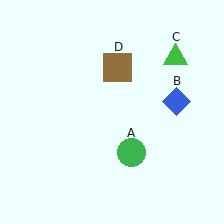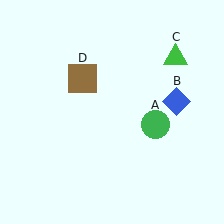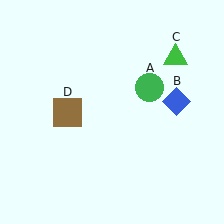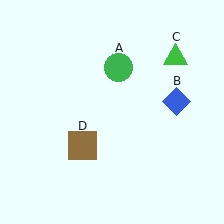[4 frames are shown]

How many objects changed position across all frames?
2 objects changed position: green circle (object A), brown square (object D).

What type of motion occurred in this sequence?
The green circle (object A), brown square (object D) rotated counterclockwise around the center of the scene.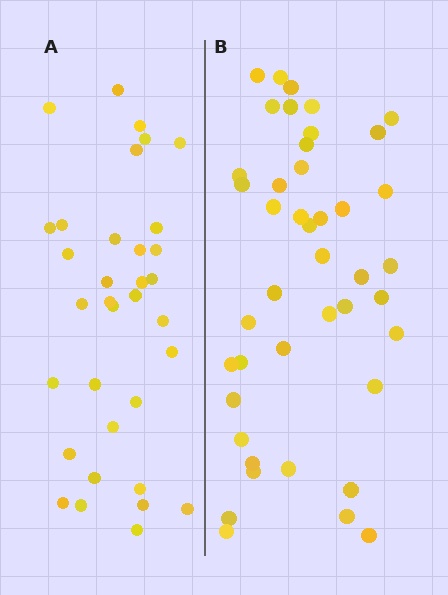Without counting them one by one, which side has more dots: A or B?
Region B (the right region) has more dots.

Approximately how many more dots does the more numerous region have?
Region B has roughly 8 or so more dots than region A.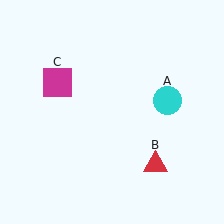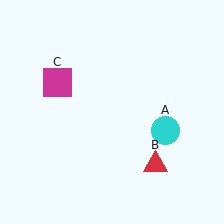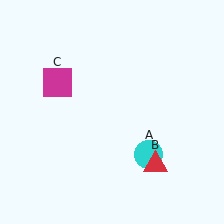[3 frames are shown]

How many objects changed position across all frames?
1 object changed position: cyan circle (object A).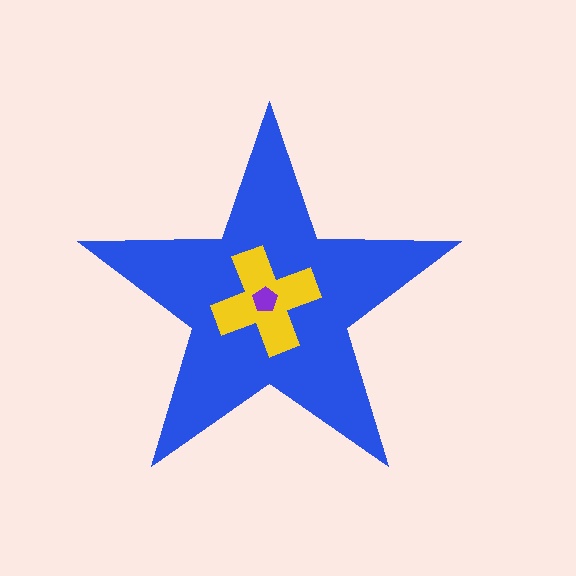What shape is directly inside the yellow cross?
The purple pentagon.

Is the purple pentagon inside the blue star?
Yes.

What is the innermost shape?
The purple pentagon.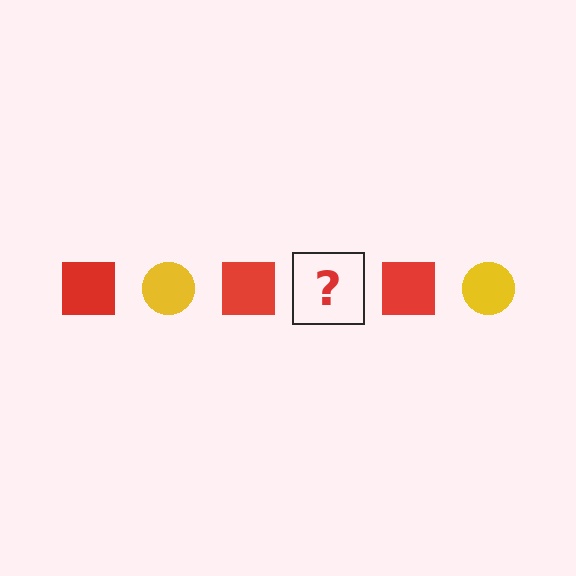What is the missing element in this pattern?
The missing element is a yellow circle.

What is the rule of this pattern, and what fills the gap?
The rule is that the pattern alternates between red square and yellow circle. The gap should be filled with a yellow circle.